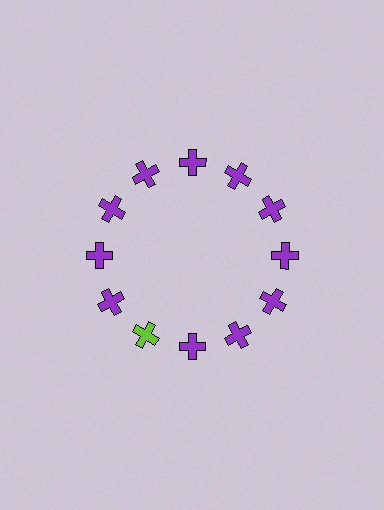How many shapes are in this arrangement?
There are 12 shapes arranged in a ring pattern.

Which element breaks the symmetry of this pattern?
The lime cross at roughly the 7 o'clock position breaks the symmetry. All other shapes are purple crosses.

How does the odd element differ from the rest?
It has a different color: lime instead of purple.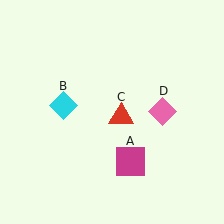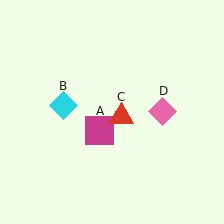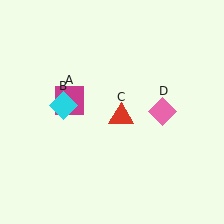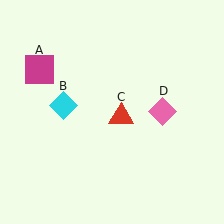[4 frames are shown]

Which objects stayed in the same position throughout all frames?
Cyan diamond (object B) and red triangle (object C) and pink diamond (object D) remained stationary.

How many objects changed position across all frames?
1 object changed position: magenta square (object A).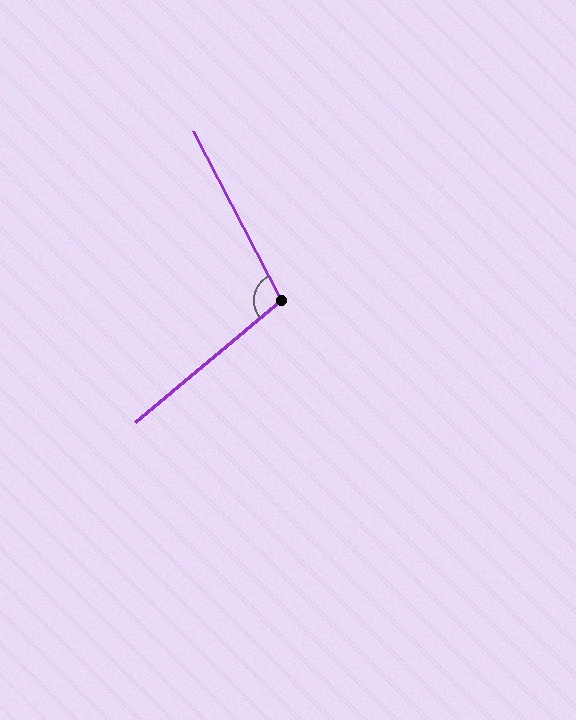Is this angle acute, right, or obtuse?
It is obtuse.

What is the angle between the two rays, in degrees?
Approximately 102 degrees.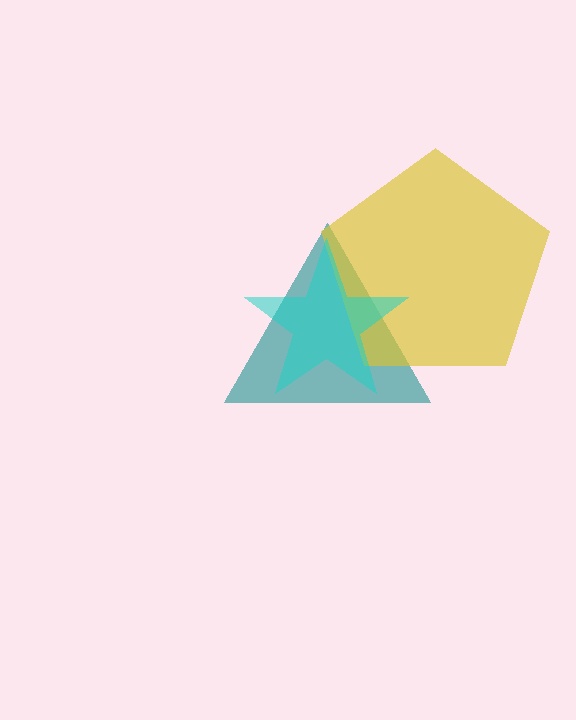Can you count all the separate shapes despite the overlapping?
Yes, there are 3 separate shapes.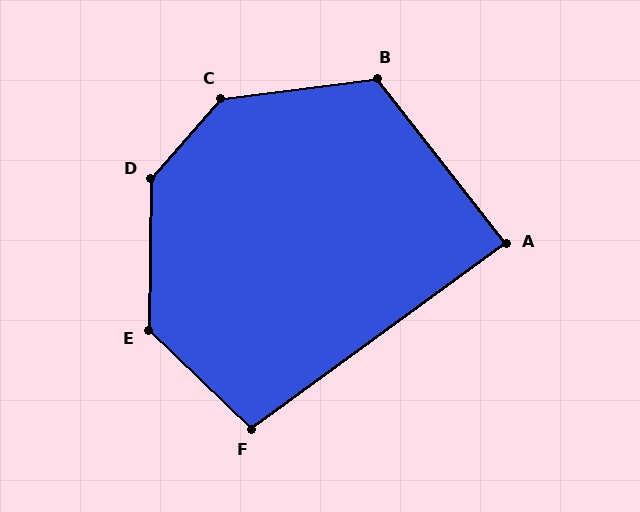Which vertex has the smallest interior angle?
A, at approximately 88 degrees.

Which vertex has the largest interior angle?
D, at approximately 139 degrees.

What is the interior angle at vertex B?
Approximately 121 degrees (obtuse).